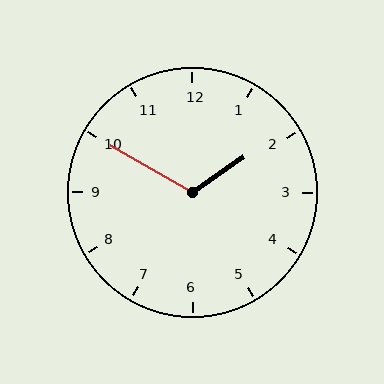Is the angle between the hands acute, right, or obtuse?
It is obtuse.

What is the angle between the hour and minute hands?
Approximately 115 degrees.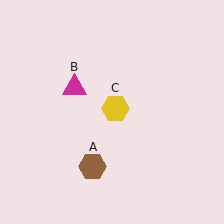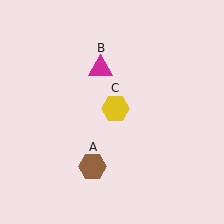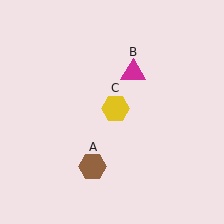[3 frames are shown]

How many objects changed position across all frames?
1 object changed position: magenta triangle (object B).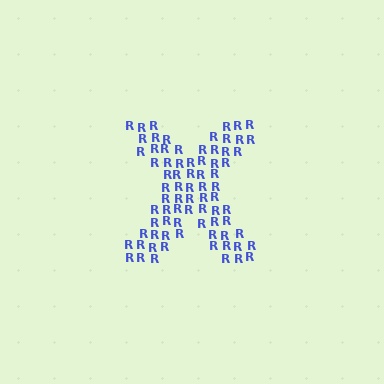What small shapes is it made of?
It is made of small letter R's.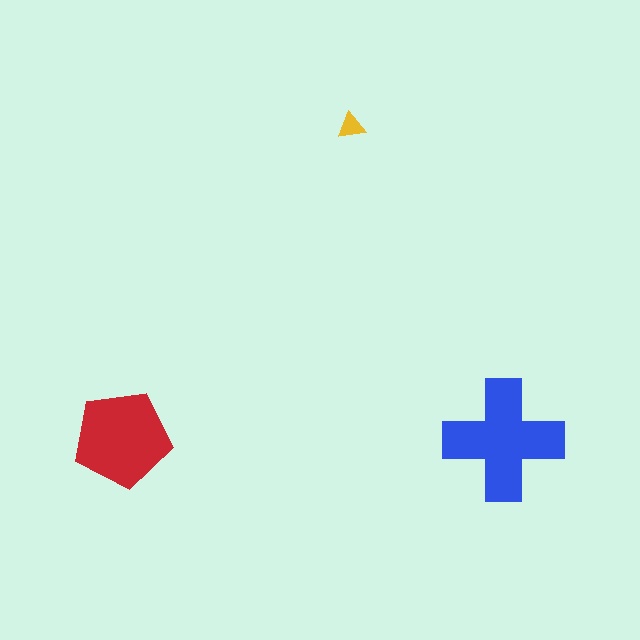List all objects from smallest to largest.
The yellow triangle, the red pentagon, the blue cross.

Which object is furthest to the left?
The red pentagon is leftmost.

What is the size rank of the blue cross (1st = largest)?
1st.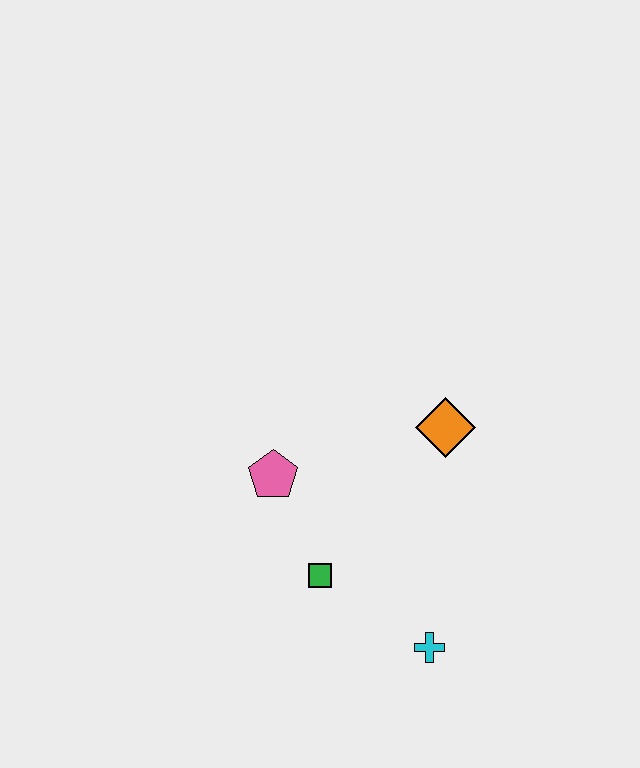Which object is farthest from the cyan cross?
The pink pentagon is farthest from the cyan cross.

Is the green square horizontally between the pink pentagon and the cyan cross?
Yes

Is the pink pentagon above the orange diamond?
No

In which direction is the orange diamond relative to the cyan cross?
The orange diamond is above the cyan cross.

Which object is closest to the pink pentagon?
The green square is closest to the pink pentagon.